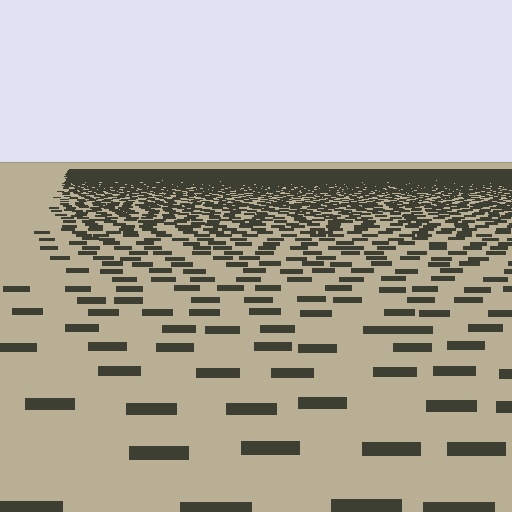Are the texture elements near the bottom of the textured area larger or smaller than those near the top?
Larger. Near the bottom, elements are closer to the viewer and appear at a bigger on-screen size.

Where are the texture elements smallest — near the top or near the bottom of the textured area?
Near the top.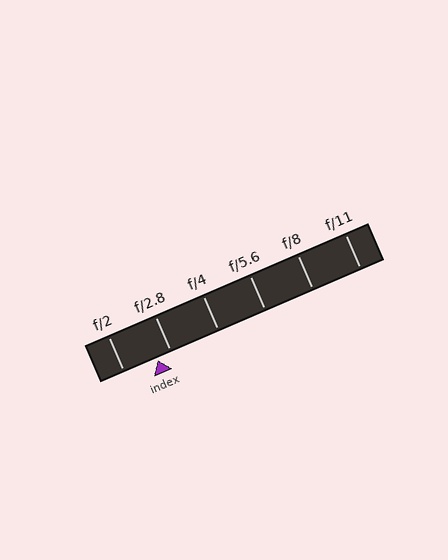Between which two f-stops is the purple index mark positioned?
The index mark is between f/2 and f/2.8.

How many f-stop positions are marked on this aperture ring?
There are 6 f-stop positions marked.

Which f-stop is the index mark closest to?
The index mark is closest to f/2.8.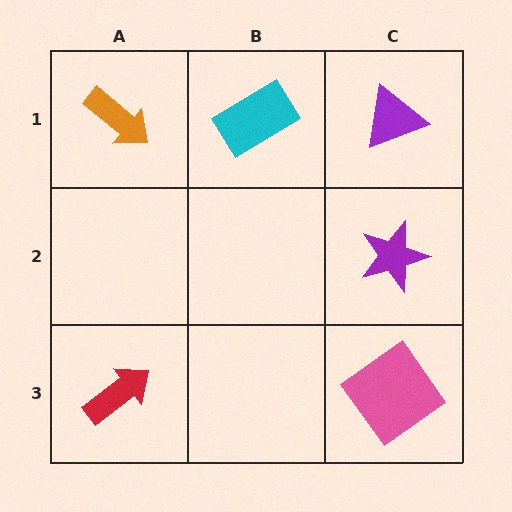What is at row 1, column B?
A cyan rectangle.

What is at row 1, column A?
An orange arrow.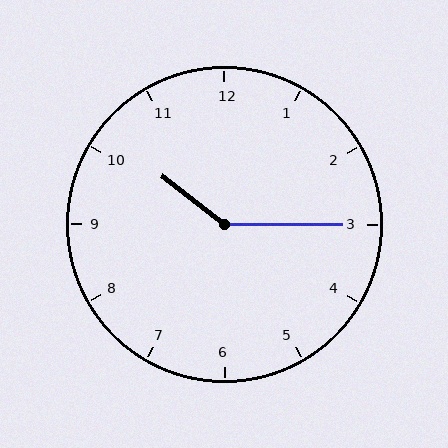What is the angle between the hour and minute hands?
Approximately 142 degrees.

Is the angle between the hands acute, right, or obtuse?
It is obtuse.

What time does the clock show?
10:15.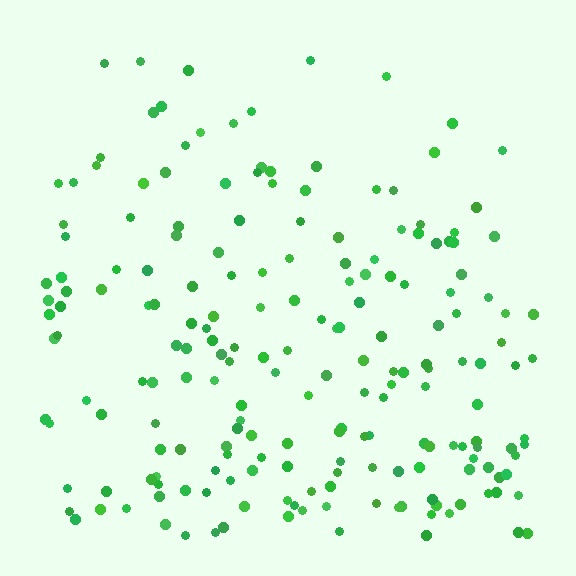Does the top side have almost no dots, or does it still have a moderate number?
Still a moderate number, just noticeably fewer than the bottom.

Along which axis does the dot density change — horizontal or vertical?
Vertical.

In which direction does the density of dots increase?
From top to bottom, with the bottom side densest.